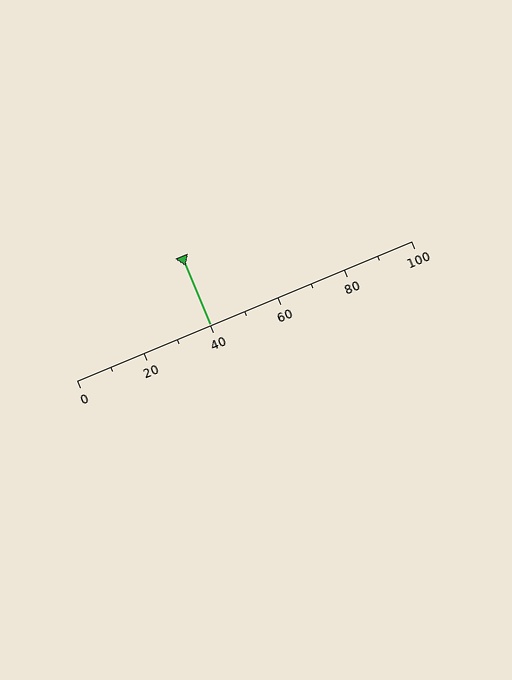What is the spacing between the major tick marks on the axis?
The major ticks are spaced 20 apart.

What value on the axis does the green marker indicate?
The marker indicates approximately 40.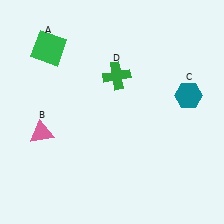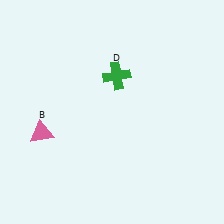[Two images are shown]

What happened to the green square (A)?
The green square (A) was removed in Image 2. It was in the top-left area of Image 1.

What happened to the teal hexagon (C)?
The teal hexagon (C) was removed in Image 2. It was in the top-right area of Image 1.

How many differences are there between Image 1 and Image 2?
There are 2 differences between the two images.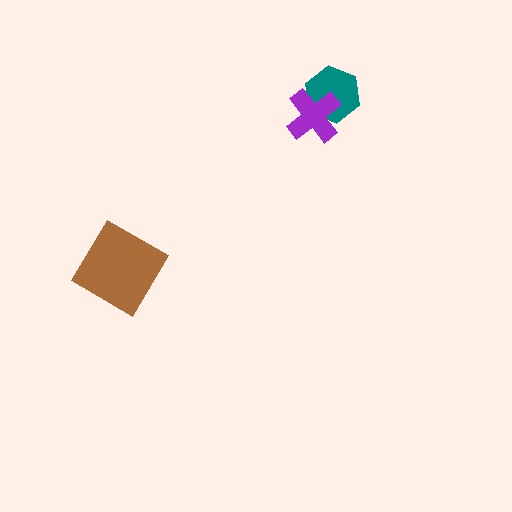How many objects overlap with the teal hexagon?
1 object overlaps with the teal hexagon.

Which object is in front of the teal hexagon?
The purple cross is in front of the teal hexagon.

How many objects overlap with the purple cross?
1 object overlaps with the purple cross.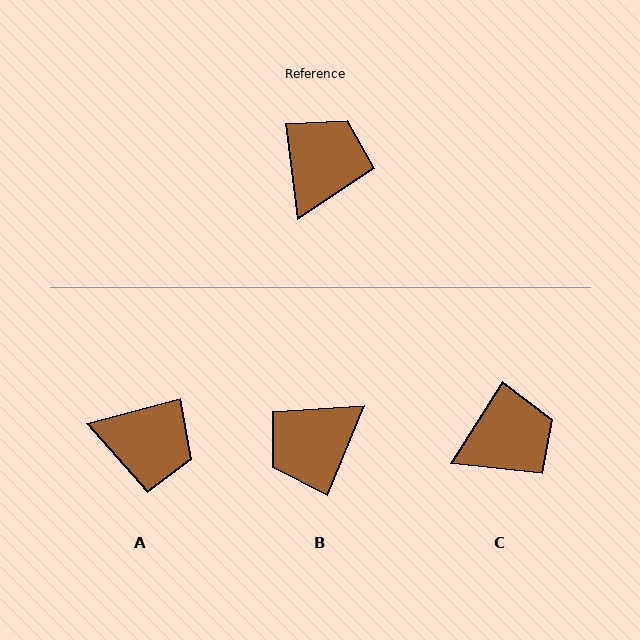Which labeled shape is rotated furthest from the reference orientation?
B, about 150 degrees away.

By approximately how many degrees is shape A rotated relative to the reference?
Approximately 83 degrees clockwise.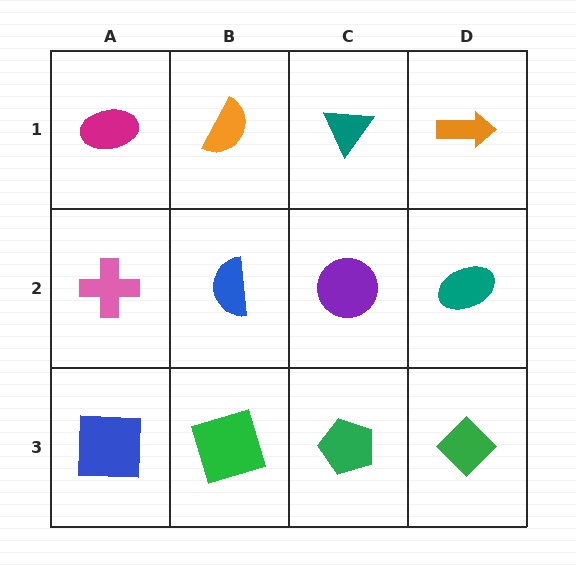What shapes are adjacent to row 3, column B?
A blue semicircle (row 2, column B), a blue square (row 3, column A), a green pentagon (row 3, column C).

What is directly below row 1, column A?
A pink cross.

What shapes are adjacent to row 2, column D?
An orange arrow (row 1, column D), a green diamond (row 3, column D), a purple circle (row 2, column C).